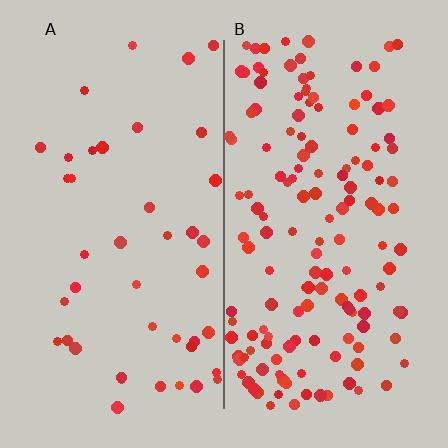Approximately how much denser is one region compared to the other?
Approximately 3.5× — region B over region A.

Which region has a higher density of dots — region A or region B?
B (the right).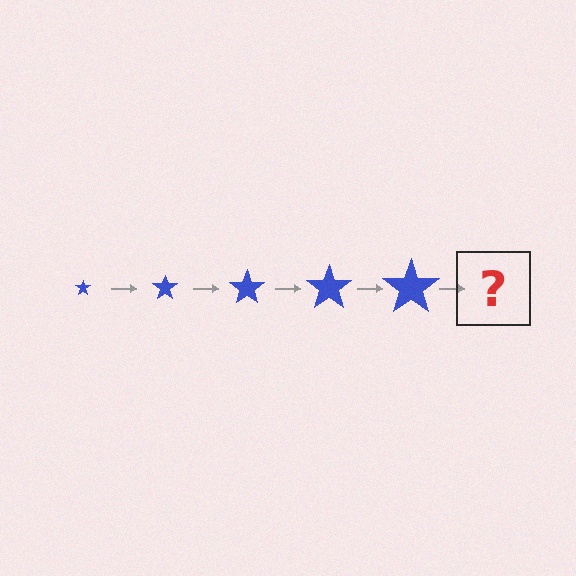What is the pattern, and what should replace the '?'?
The pattern is that the star gets progressively larger each step. The '?' should be a blue star, larger than the previous one.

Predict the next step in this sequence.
The next step is a blue star, larger than the previous one.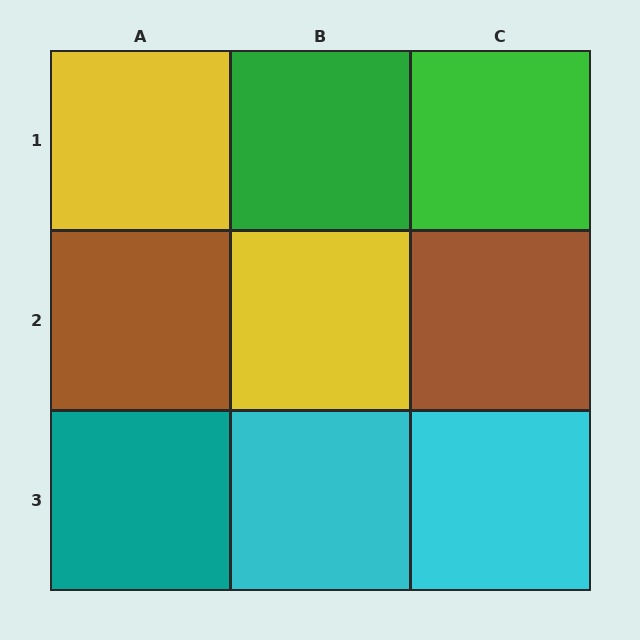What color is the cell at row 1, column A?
Yellow.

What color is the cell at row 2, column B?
Yellow.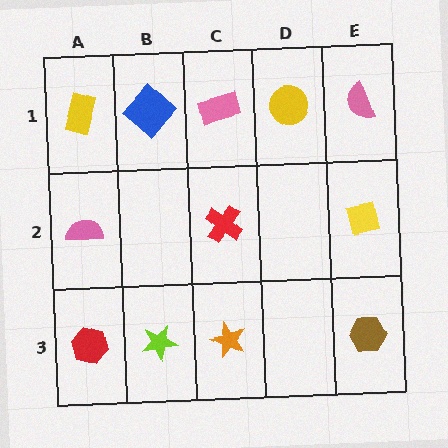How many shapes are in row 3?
4 shapes.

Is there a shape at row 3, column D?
No, that cell is empty.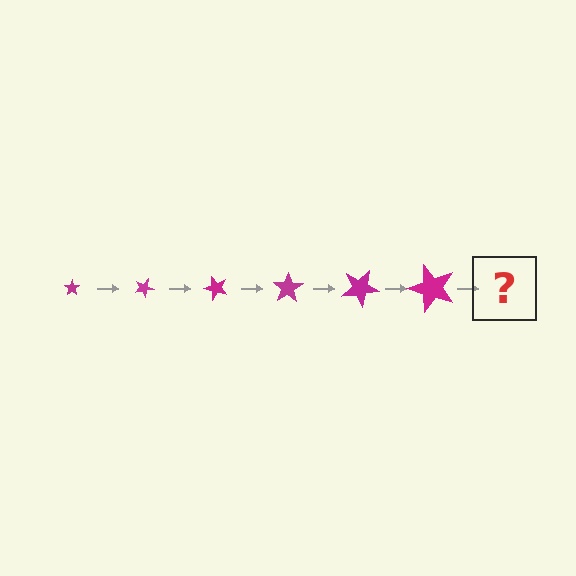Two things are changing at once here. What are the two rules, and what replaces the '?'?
The two rules are that the star grows larger each step and it rotates 25 degrees each step. The '?' should be a star, larger than the previous one and rotated 150 degrees from the start.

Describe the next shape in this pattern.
It should be a star, larger than the previous one and rotated 150 degrees from the start.